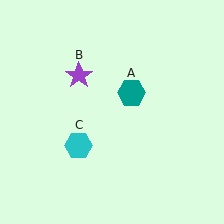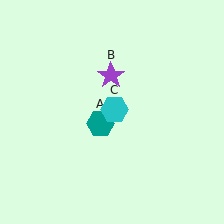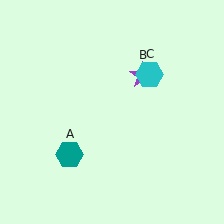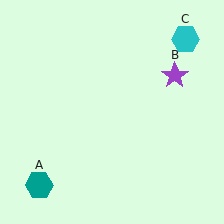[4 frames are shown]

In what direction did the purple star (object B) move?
The purple star (object B) moved right.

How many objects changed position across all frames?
3 objects changed position: teal hexagon (object A), purple star (object B), cyan hexagon (object C).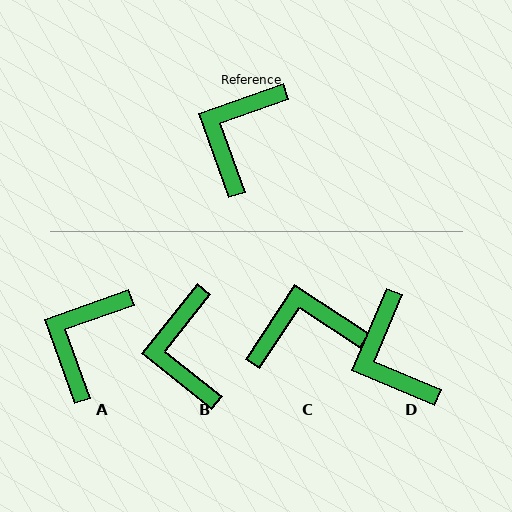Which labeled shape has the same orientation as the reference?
A.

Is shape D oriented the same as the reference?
No, it is off by about 48 degrees.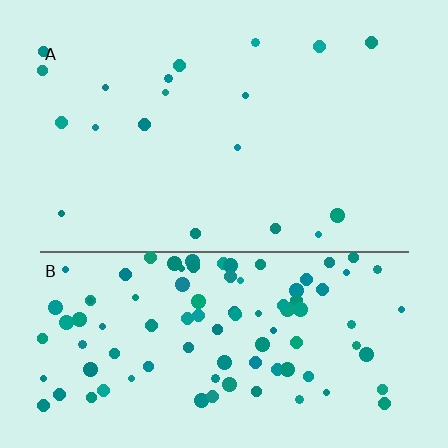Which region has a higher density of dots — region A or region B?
B (the bottom).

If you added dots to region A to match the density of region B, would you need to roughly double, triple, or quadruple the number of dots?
Approximately quadruple.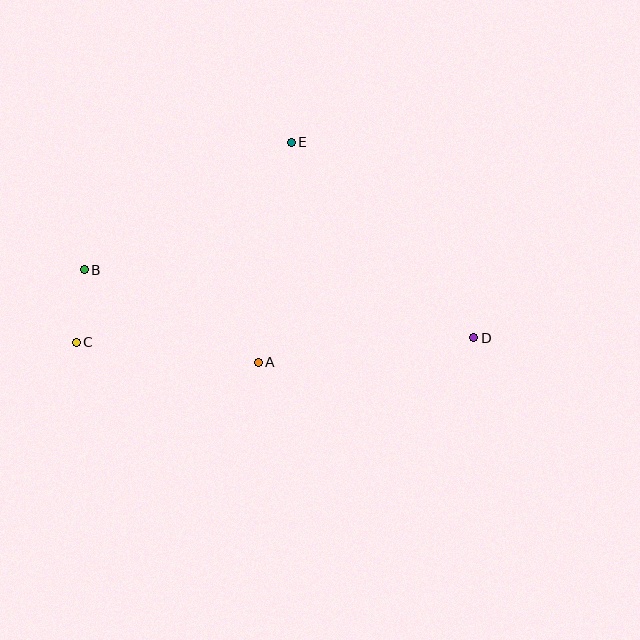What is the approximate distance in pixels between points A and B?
The distance between A and B is approximately 197 pixels.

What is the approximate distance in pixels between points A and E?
The distance between A and E is approximately 223 pixels.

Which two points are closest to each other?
Points B and C are closest to each other.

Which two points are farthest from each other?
Points C and D are farthest from each other.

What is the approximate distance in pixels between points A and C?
The distance between A and C is approximately 183 pixels.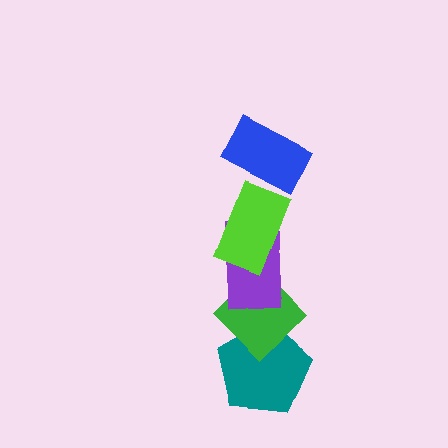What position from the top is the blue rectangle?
The blue rectangle is 1st from the top.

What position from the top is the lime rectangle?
The lime rectangle is 2nd from the top.